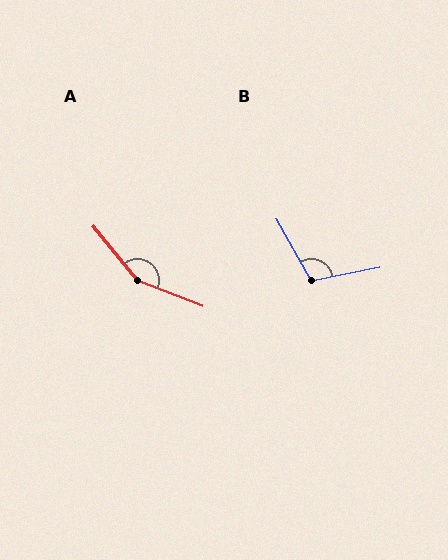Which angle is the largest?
A, at approximately 151 degrees.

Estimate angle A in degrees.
Approximately 151 degrees.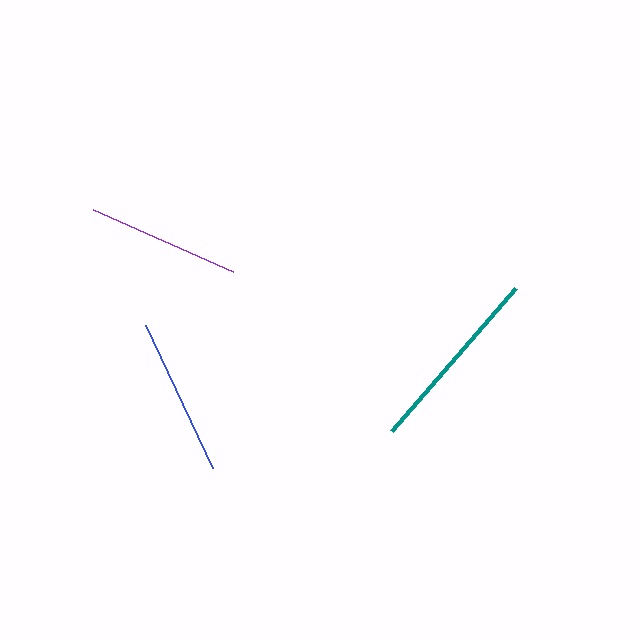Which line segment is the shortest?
The purple line is the shortest at approximately 154 pixels.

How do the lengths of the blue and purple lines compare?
The blue and purple lines are approximately the same length.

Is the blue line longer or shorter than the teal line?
The teal line is longer than the blue line.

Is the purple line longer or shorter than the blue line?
The blue line is longer than the purple line.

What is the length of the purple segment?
The purple segment is approximately 154 pixels long.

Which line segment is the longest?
The teal line is the longest at approximately 189 pixels.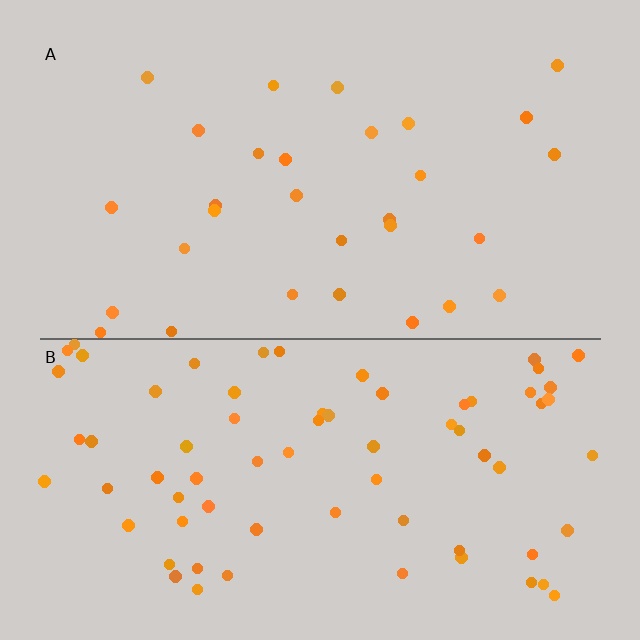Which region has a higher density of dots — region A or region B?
B (the bottom).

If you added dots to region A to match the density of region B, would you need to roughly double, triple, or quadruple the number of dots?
Approximately double.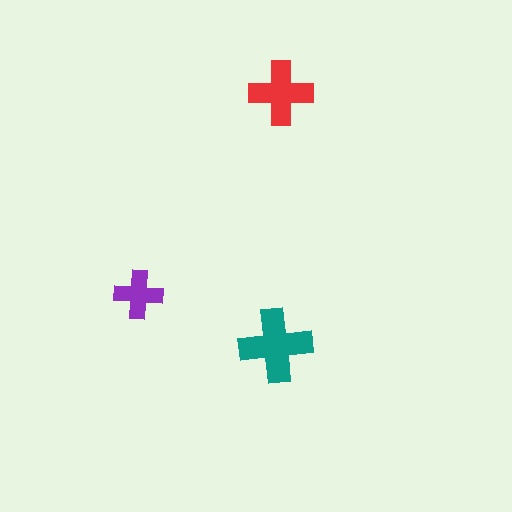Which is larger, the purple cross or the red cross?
The red one.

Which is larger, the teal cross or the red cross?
The teal one.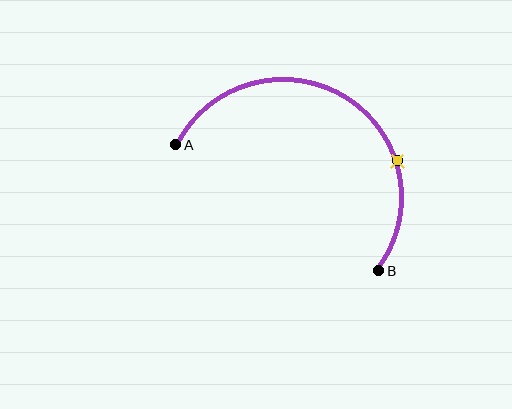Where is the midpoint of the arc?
The arc midpoint is the point on the curve farthest from the straight line joining A and B. It sits above that line.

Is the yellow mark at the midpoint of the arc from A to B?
No. The yellow mark lies on the arc but is closer to endpoint B. The arc midpoint would be at the point on the curve equidistant along the arc from both A and B.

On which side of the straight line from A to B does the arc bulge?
The arc bulges above the straight line connecting A and B.